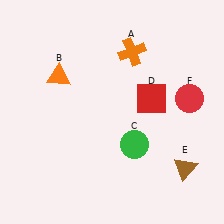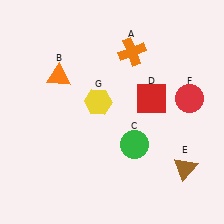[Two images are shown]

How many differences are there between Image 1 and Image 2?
There is 1 difference between the two images.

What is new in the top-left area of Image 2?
A yellow hexagon (G) was added in the top-left area of Image 2.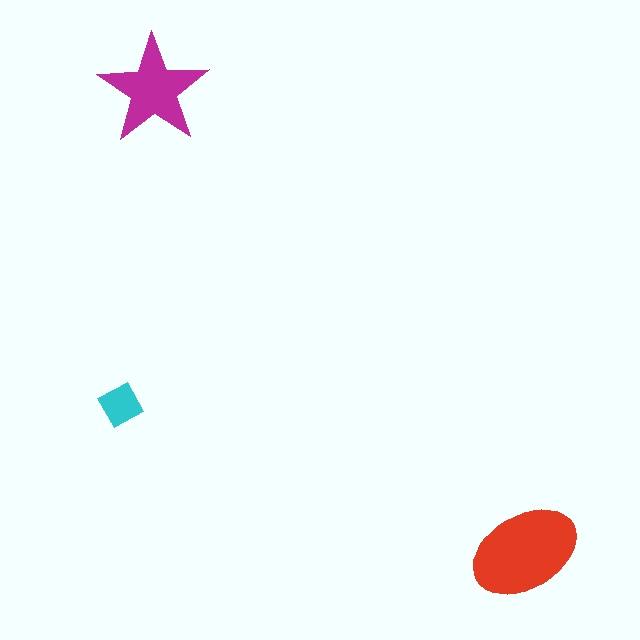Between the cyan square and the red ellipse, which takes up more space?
The red ellipse.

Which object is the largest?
The red ellipse.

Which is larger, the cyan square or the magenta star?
The magenta star.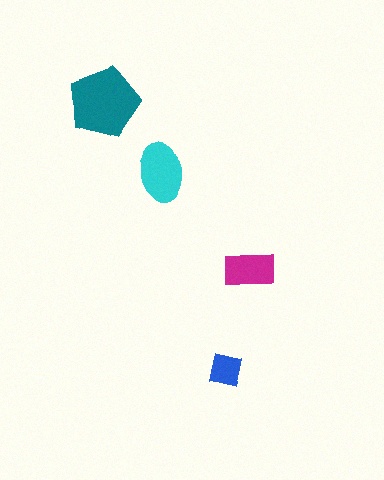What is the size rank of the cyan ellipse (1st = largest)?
2nd.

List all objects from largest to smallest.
The teal pentagon, the cyan ellipse, the magenta rectangle, the blue square.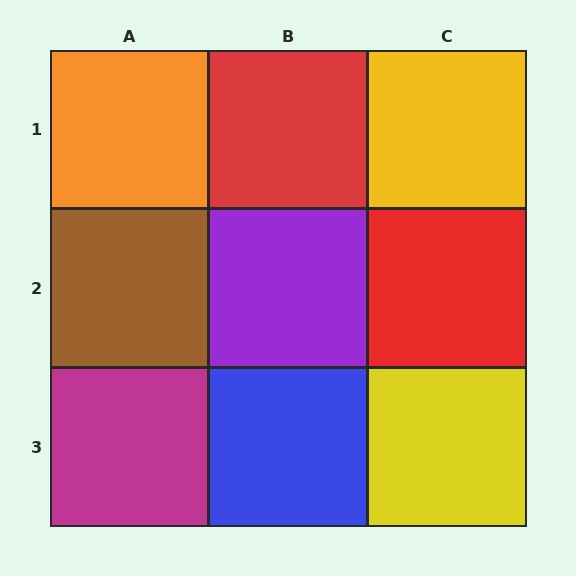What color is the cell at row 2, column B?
Purple.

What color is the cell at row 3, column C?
Yellow.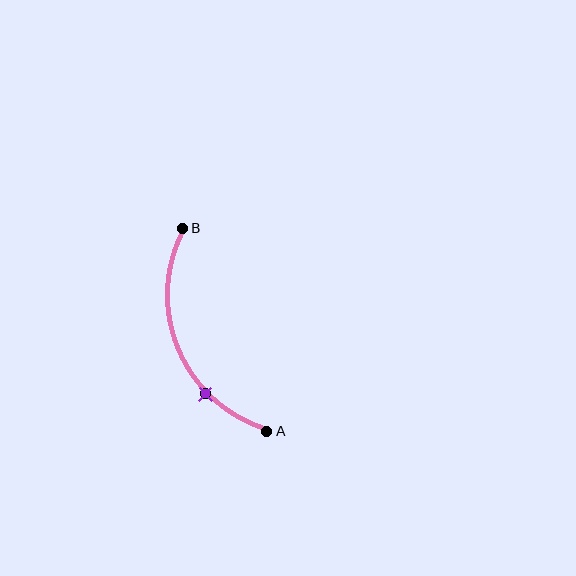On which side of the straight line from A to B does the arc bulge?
The arc bulges to the left of the straight line connecting A and B.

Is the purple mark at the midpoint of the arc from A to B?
No. The purple mark lies on the arc but is closer to endpoint A. The arc midpoint would be at the point on the curve equidistant along the arc from both A and B.